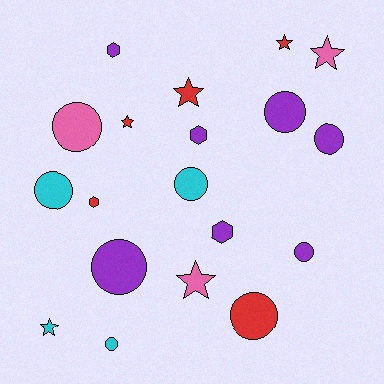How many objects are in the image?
There are 19 objects.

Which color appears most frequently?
Purple, with 7 objects.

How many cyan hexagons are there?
There are no cyan hexagons.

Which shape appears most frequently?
Circle, with 9 objects.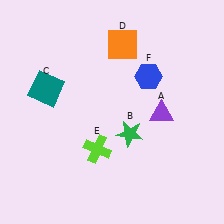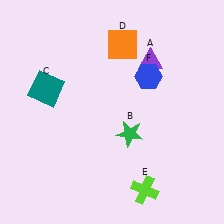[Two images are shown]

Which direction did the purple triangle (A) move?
The purple triangle (A) moved up.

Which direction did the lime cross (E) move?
The lime cross (E) moved right.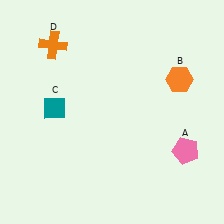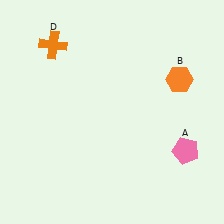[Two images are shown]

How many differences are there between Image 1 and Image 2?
There is 1 difference between the two images.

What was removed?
The teal diamond (C) was removed in Image 2.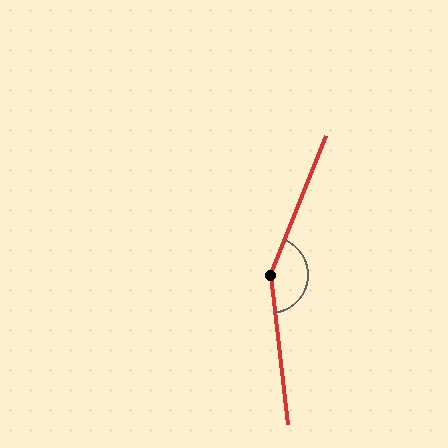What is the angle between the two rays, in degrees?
Approximately 152 degrees.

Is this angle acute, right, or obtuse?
It is obtuse.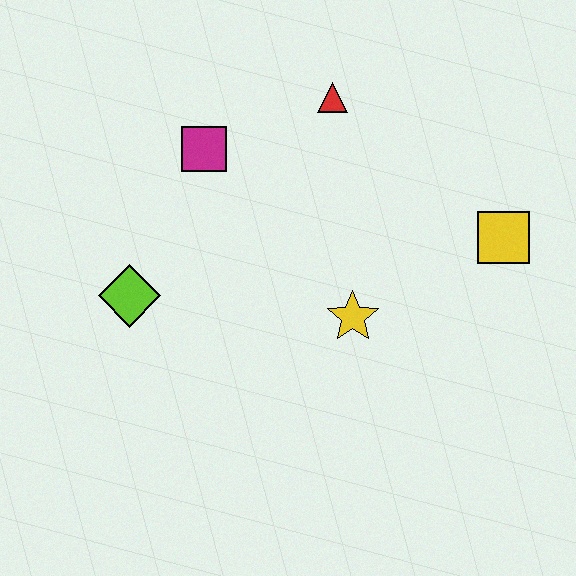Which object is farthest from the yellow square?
The lime diamond is farthest from the yellow square.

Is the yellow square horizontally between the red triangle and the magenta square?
No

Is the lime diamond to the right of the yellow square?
No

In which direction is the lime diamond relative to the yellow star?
The lime diamond is to the left of the yellow star.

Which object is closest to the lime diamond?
The magenta square is closest to the lime diamond.